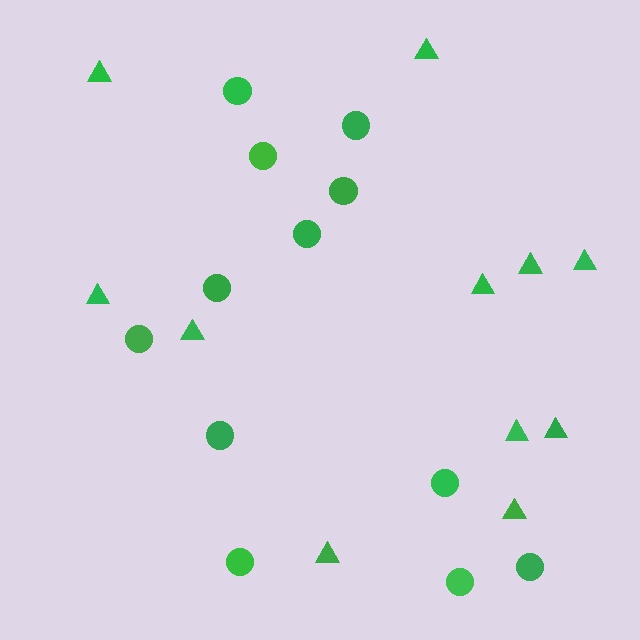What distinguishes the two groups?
There are 2 groups: one group of triangles (11) and one group of circles (12).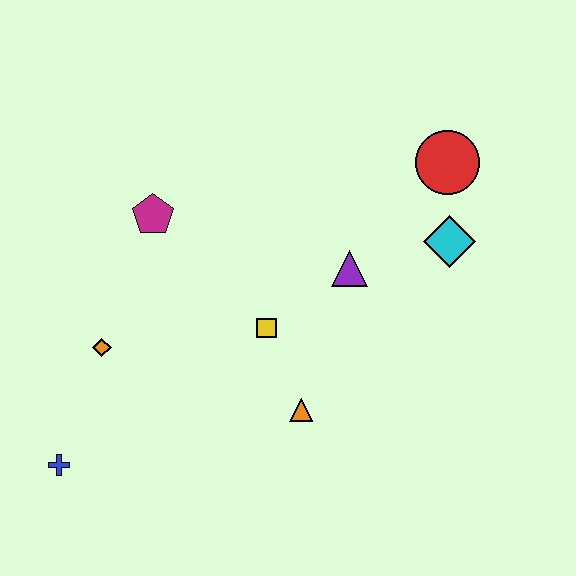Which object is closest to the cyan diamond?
The red circle is closest to the cyan diamond.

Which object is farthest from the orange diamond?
The red circle is farthest from the orange diamond.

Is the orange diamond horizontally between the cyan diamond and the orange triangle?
No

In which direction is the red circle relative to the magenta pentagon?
The red circle is to the right of the magenta pentagon.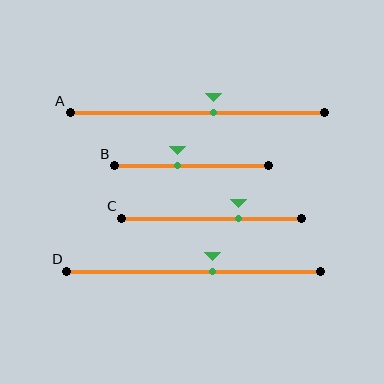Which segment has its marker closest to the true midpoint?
Segment A has its marker closest to the true midpoint.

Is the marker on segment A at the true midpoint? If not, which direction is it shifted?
No, the marker on segment A is shifted to the right by about 6% of the segment length.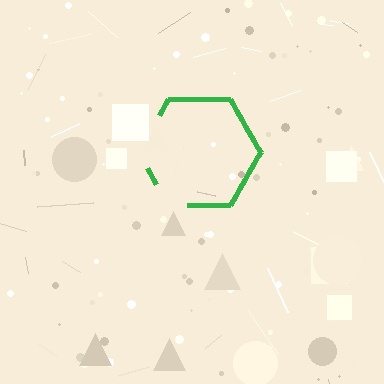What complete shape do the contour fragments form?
The contour fragments form a hexagon.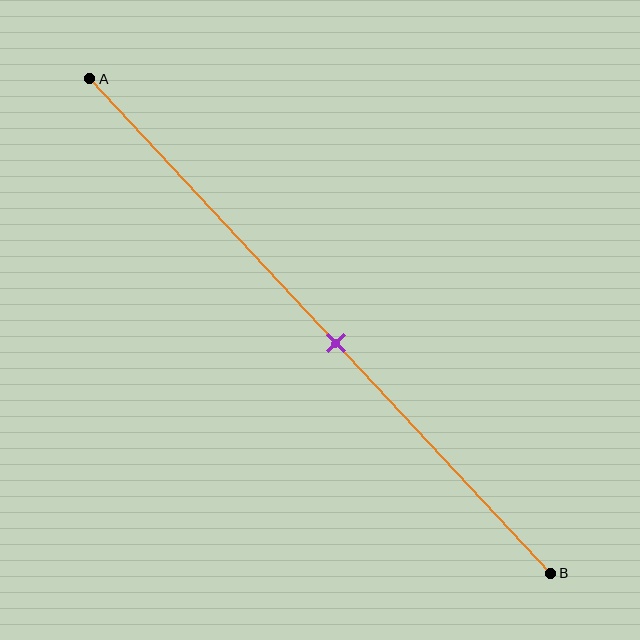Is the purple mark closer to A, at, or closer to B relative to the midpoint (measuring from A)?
The purple mark is closer to point B than the midpoint of segment AB.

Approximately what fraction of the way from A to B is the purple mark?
The purple mark is approximately 55% of the way from A to B.